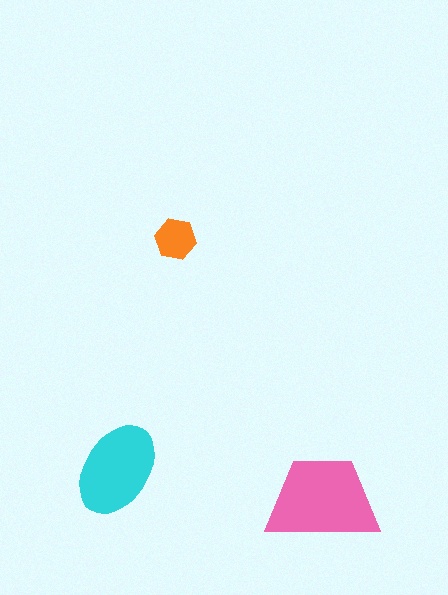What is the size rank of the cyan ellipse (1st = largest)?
2nd.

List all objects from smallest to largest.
The orange hexagon, the cyan ellipse, the pink trapezoid.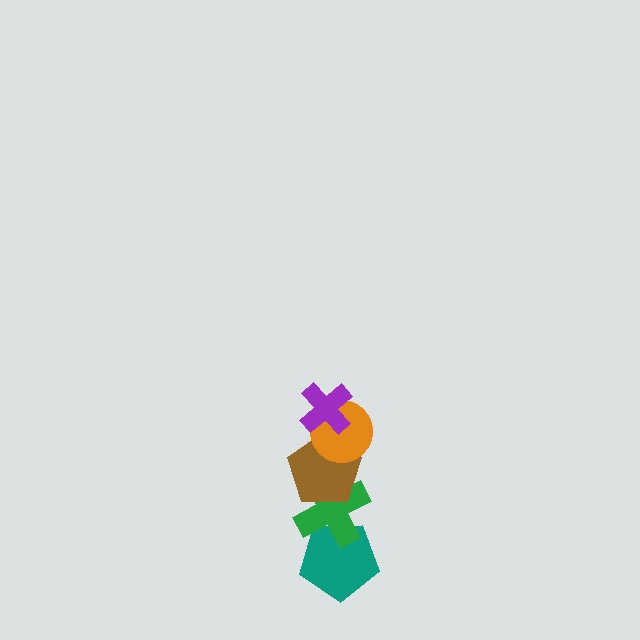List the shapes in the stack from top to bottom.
From top to bottom: the purple cross, the orange circle, the brown pentagon, the green cross, the teal pentagon.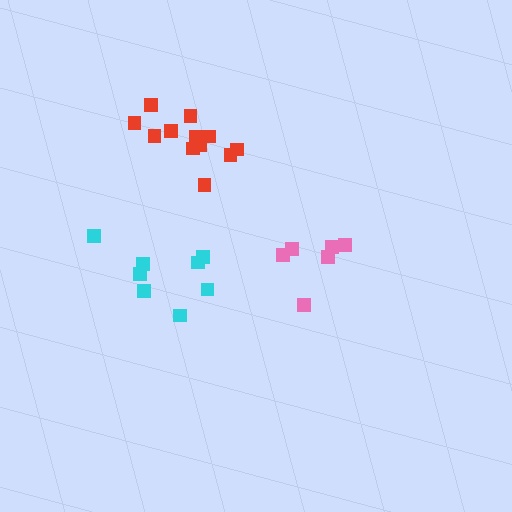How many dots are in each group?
Group 1: 6 dots, Group 2: 8 dots, Group 3: 12 dots (26 total).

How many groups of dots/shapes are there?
There are 3 groups.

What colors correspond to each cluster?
The clusters are colored: pink, cyan, red.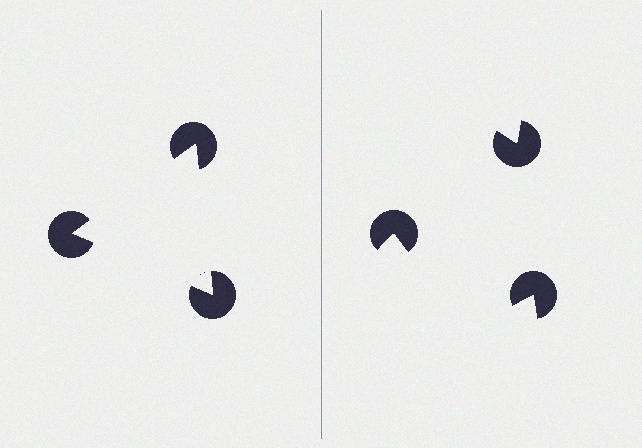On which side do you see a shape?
An illusory triangle appears on the left side. On the right side the wedge cuts are rotated, so no coherent shape forms.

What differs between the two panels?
The pac-man discs are positioned identically on both sides; only the wedge orientations differ. On the left they align to a triangle; on the right they are misaligned.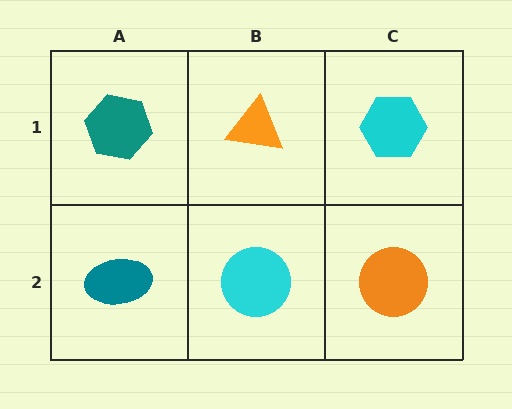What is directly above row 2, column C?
A cyan hexagon.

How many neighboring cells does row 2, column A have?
2.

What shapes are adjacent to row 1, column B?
A cyan circle (row 2, column B), a teal hexagon (row 1, column A), a cyan hexagon (row 1, column C).